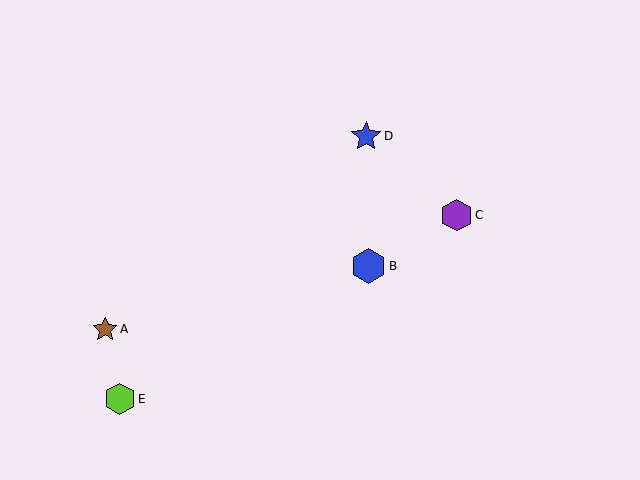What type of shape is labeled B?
Shape B is a blue hexagon.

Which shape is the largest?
The blue hexagon (labeled B) is the largest.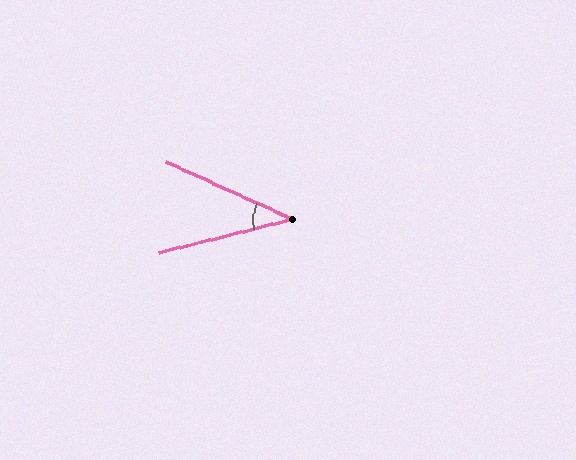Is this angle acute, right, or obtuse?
It is acute.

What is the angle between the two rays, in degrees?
Approximately 38 degrees.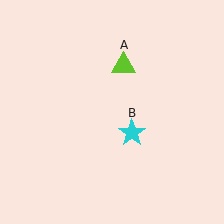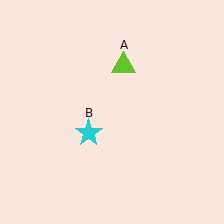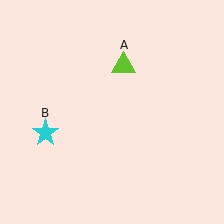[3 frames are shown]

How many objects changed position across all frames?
1 object changed position: cyan star (object B).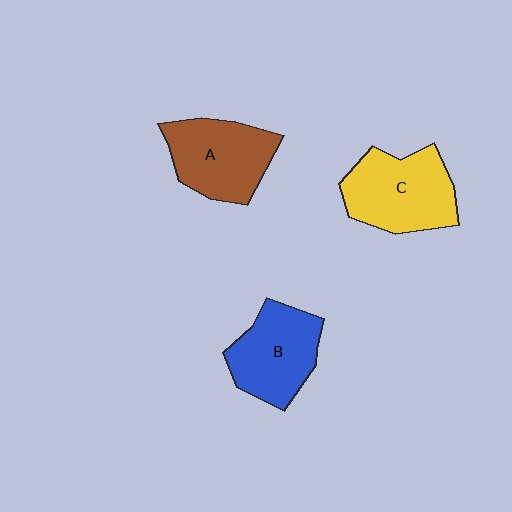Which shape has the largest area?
Shape C (yellow).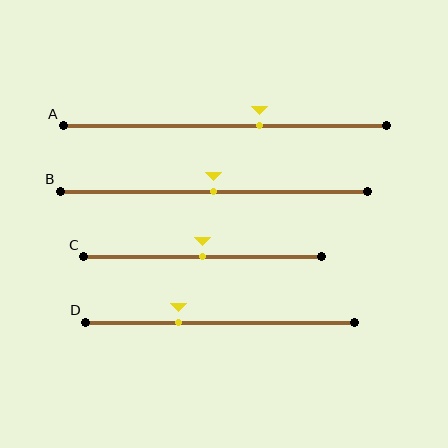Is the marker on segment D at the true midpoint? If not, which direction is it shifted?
No, the marker on segment D is shifted to the left by about 15% of the segment length.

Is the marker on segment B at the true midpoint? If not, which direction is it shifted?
Yes, the marker on segment B is at the true midpoint.